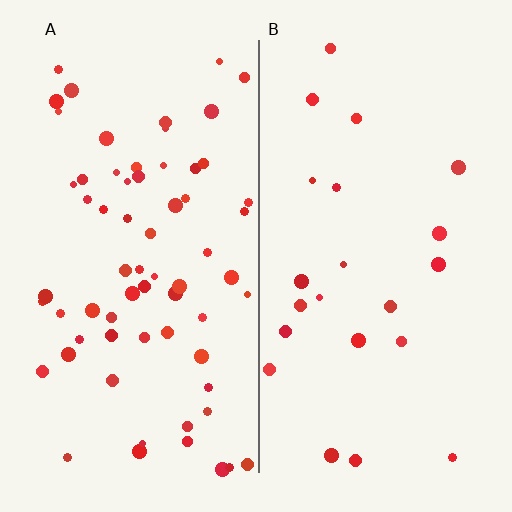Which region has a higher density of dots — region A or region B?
A (the left).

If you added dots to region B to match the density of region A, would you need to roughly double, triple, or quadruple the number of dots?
Approximately triple.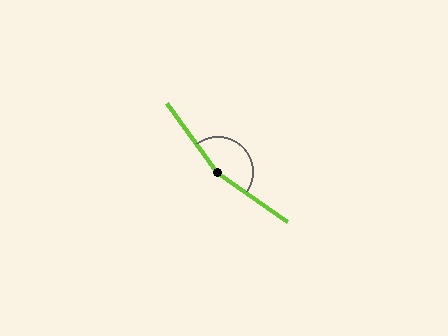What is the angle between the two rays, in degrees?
Approximately 161 degrees.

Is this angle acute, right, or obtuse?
It is obtuse.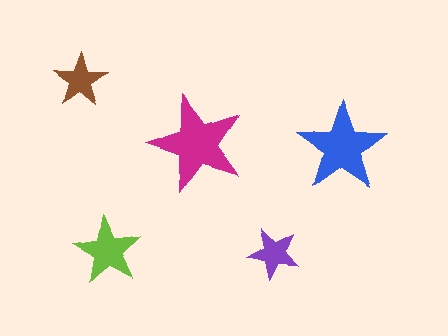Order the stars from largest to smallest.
the magenta one, the blue one, the lime one, the brown one, the purple one.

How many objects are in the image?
There are 5 objects in the image.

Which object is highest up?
The brown star is topmost.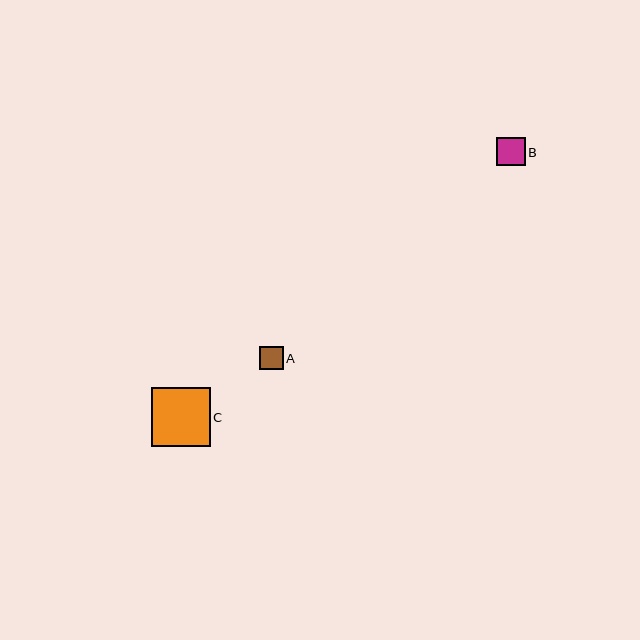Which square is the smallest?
Square A is the smallest with a size of approximately 24 pixels.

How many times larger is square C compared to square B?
Square C is approximately 2.1 times the size of square B.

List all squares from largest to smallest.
From largest to smallest: C, B, A.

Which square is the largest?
Square C is the largest with a size of approximately 59 pixels.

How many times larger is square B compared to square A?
Square B is approximately 1.2 times the size of square A.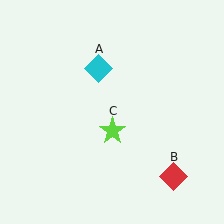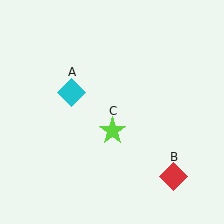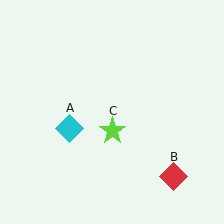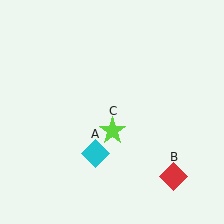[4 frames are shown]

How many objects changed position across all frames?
1 object changed position: cyan diamond (object A).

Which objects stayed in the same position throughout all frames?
Red diamond (object B) and lime star (object C) remained stationary.